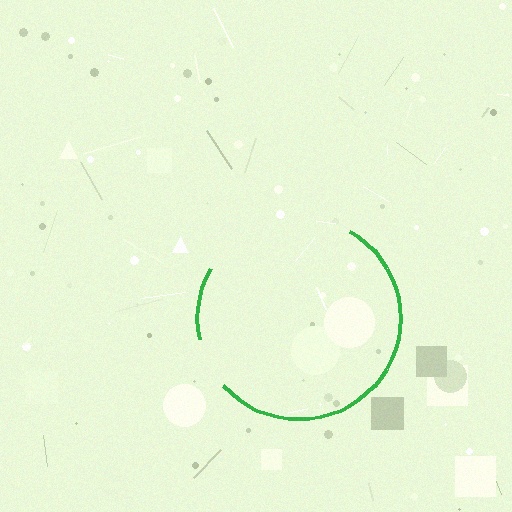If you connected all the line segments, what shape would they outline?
They would outline a circle.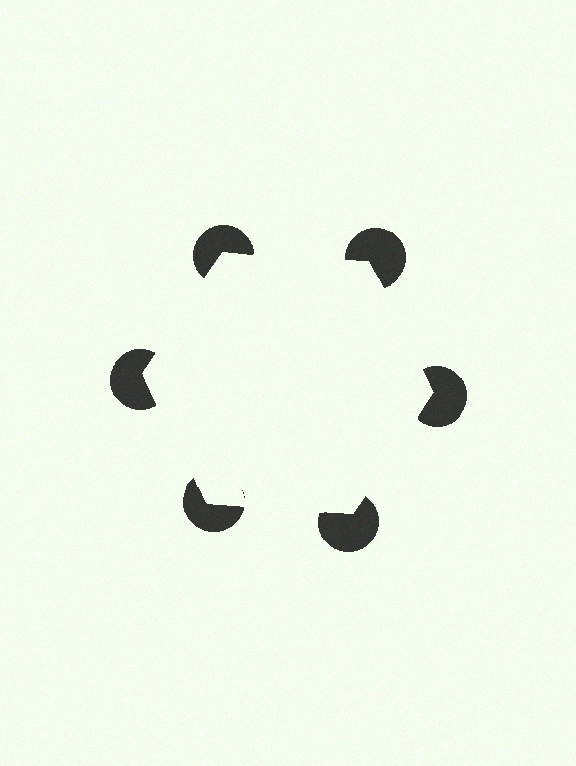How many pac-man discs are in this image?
There are 6 — one at each vertex of the illusory hexagon.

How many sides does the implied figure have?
6 sides.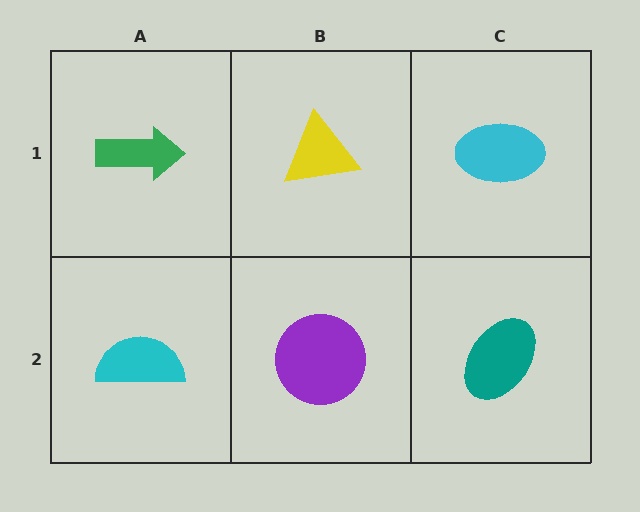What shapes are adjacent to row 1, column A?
A cyan semicircle (row 2, column A), a yellow triangle (row 1, column B).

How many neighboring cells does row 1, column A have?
2.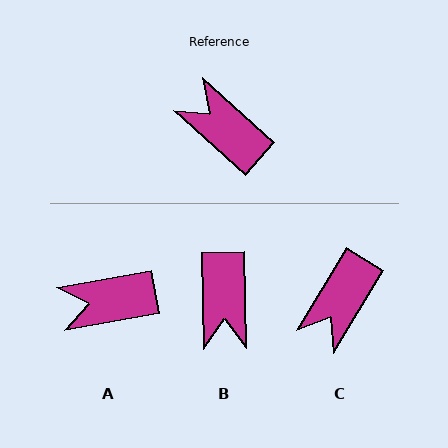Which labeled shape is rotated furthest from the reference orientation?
B, about 134 degrees away.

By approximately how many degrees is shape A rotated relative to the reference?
Approximately 52 degrees counter-clockwise.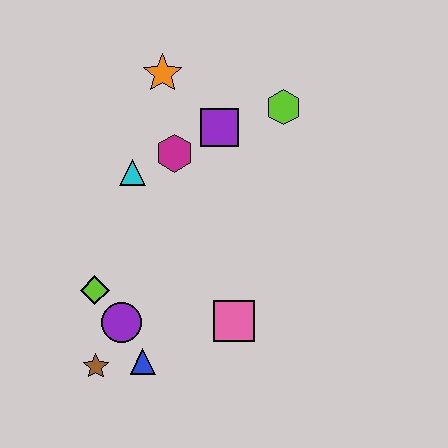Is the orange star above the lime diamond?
Yes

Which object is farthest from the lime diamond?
The lime hexagon is farthest from the lime diamond.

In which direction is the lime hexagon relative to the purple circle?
The lime hexagon is above the purple circle.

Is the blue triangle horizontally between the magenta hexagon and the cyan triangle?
Yes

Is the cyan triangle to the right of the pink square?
No